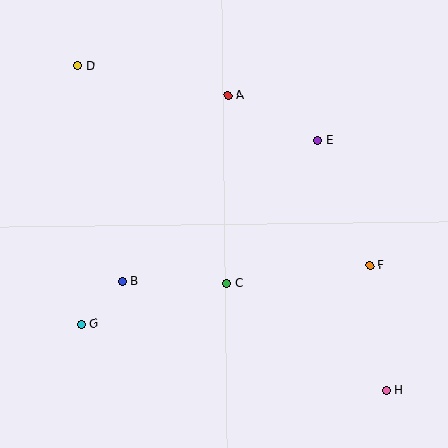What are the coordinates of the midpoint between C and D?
The midpoint between C and D is at (152, 174).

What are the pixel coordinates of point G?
Point G is at (81, 324).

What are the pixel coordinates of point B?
Point B is at (122, 282).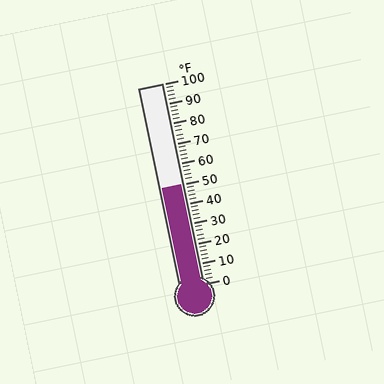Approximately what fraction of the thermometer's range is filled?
The thermometer is filled to approximately 50% of its range.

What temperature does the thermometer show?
The thermometer shows approximately 50°F.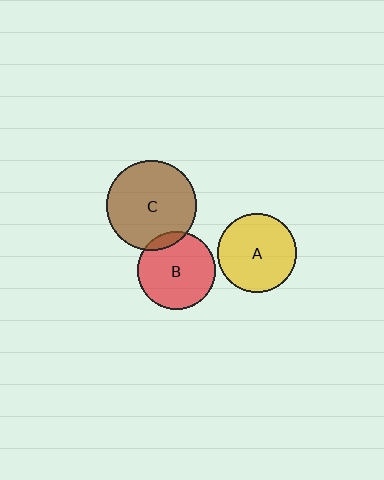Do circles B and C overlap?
Yes.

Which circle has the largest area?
Circle C (brown).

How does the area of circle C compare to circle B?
Approximately 1.3 times.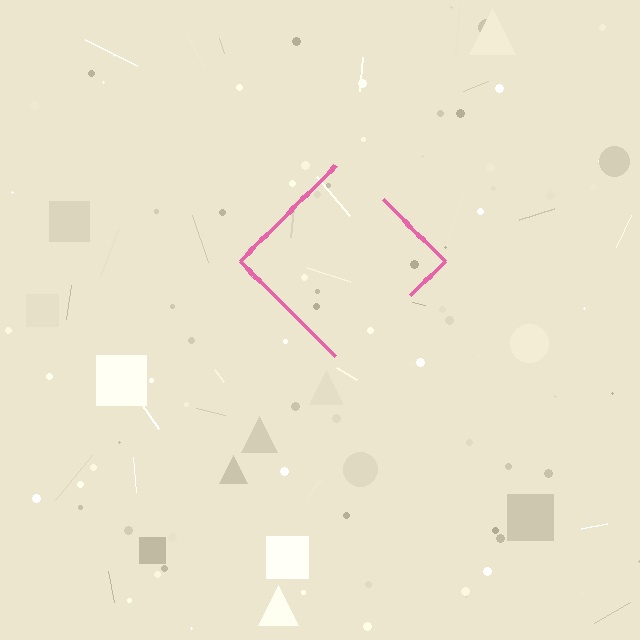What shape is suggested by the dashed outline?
The dashed outline suggests a diamond.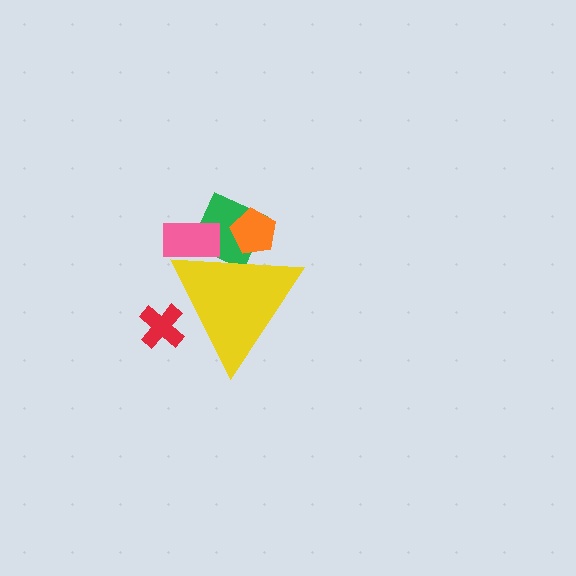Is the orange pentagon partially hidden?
Yes, the orange pentagon is partially hidden behind the yellow triangle.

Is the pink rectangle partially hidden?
Yes, the pink rectangle is partially hidden behind the yellow triangle.